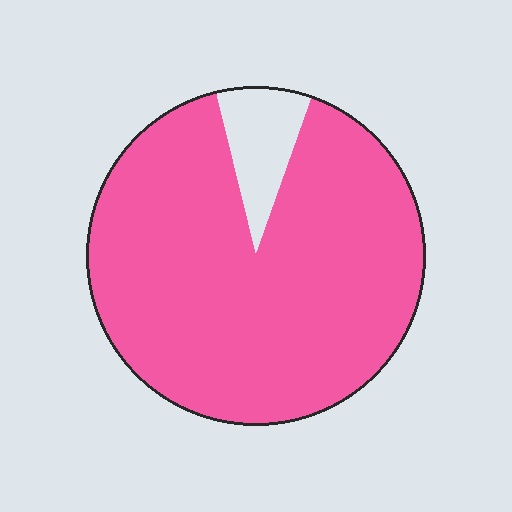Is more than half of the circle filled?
Yes.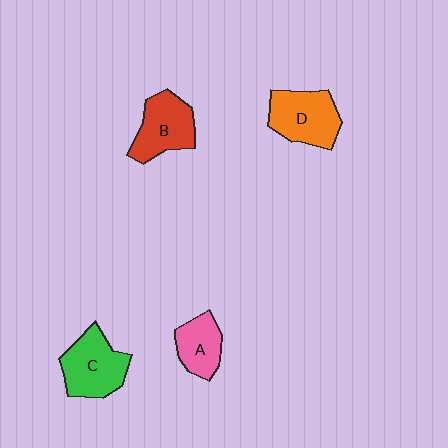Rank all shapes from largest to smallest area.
From largest to smallest: C (green), D (orange), B (red), A (pink).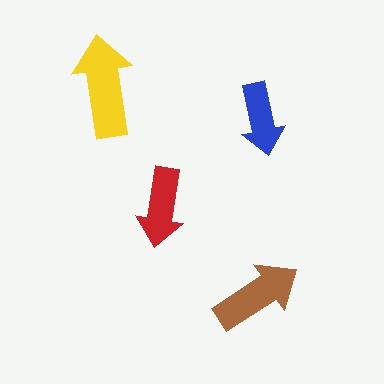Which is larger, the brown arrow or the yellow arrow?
The yellow one.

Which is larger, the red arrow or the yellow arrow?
The yellow one.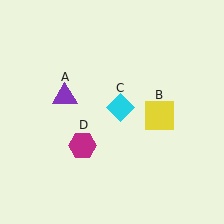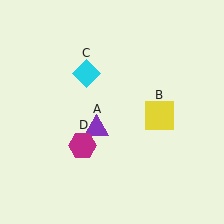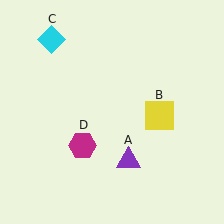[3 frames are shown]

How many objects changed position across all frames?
2 objects changed position: purple triangle (object A), cyan diamond (object C).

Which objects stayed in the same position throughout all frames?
Yellow square (object B) and magenta hexagon (object D) remained stationary.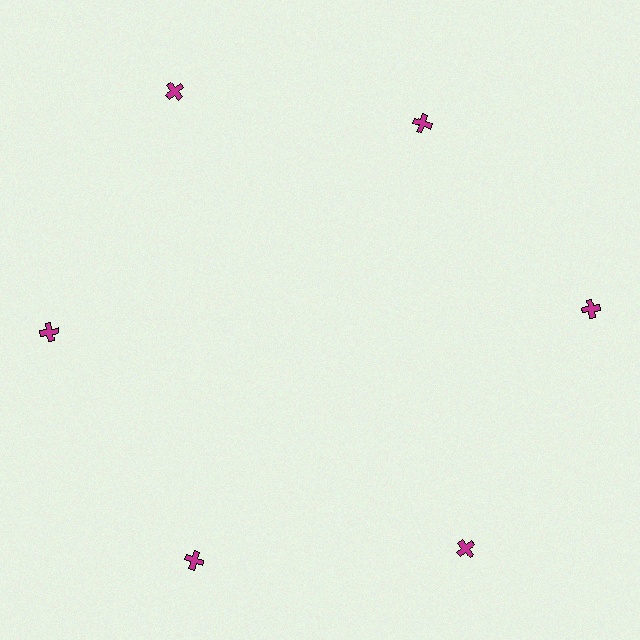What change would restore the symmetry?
The symmetry would be restored by moving it outward, back onto the ring so that all 6 crosses sit at equal angles and equal distance from the center.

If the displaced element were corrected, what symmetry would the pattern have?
It would have 6-fold rotational symmetry — the pattern would map onto itself every 60 degrees.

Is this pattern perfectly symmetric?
No. The 6 magenta crosses are arranged in a ring, but one element near the 1 o'clock position is pulled inward toward the center, breaking the 6-fold rotational symmetry.